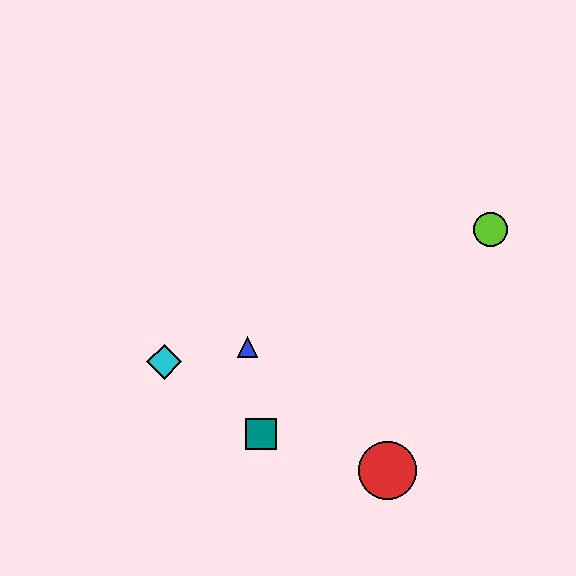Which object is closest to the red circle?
The teal square is closest to the red circle.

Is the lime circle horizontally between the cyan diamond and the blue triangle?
No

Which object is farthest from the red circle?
The lime circle is farthest from the red circle.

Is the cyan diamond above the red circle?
Yes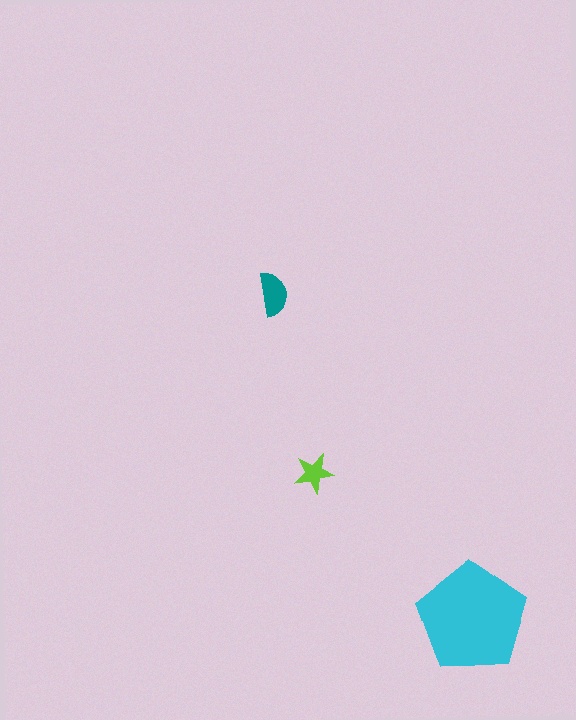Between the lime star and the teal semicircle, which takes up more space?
The teal semicircle.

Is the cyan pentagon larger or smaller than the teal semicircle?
Larger.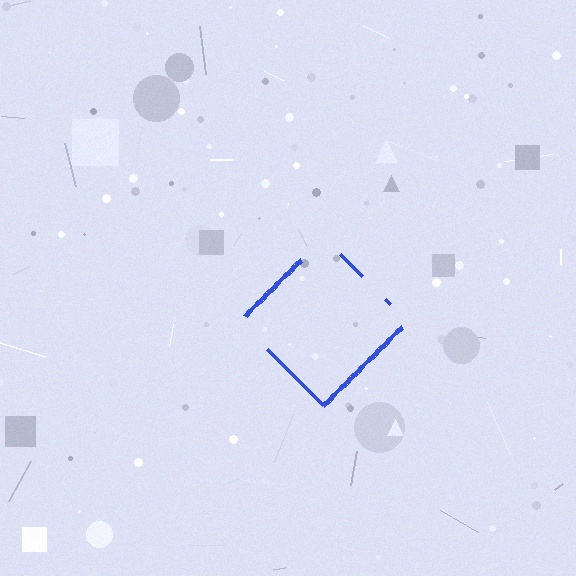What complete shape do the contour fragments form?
The contour fragments form a diamond.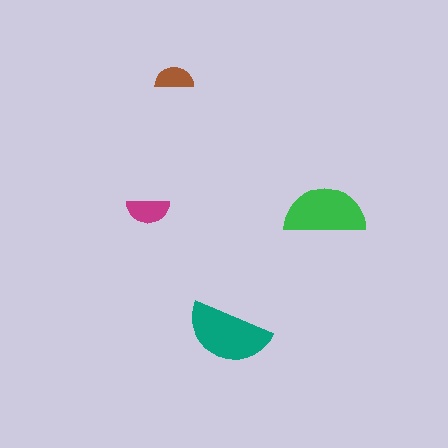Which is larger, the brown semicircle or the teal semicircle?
The teal one.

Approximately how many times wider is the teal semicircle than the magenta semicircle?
About 2 times wider.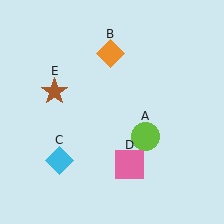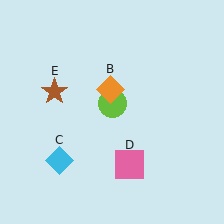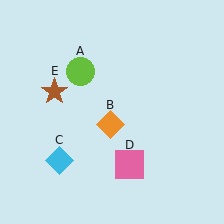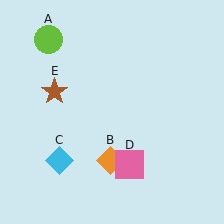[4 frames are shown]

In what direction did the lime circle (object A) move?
The lime circle (object A) moved up and to the left.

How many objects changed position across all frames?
2 objects changed position: lime circle (object A), orange diamond (object B).